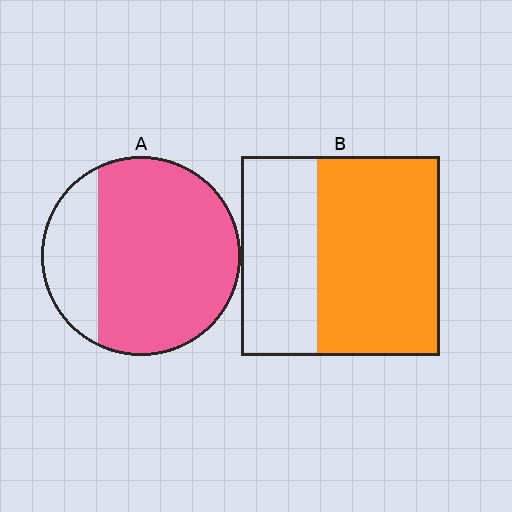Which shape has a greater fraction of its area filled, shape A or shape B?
Shape A.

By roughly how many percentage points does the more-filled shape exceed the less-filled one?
By roughly 15 percentage points (A over B).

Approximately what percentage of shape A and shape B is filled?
A is approximately 75% and B is approximately 60%.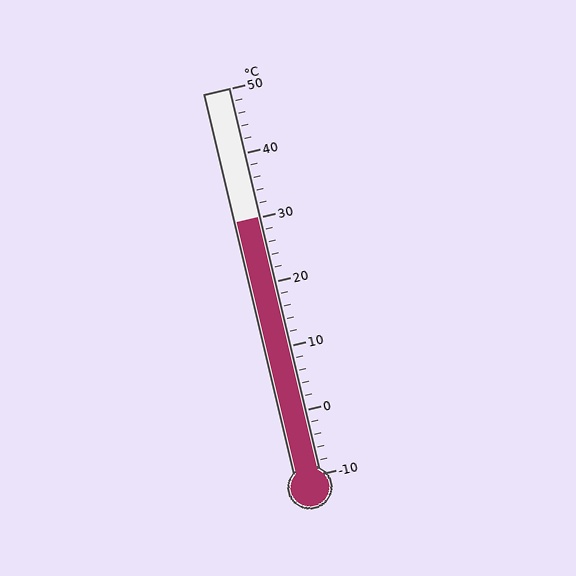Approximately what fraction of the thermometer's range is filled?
The thermometer is filled to approximately 65% of its range.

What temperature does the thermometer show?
The thermometer shows approximately 30°C.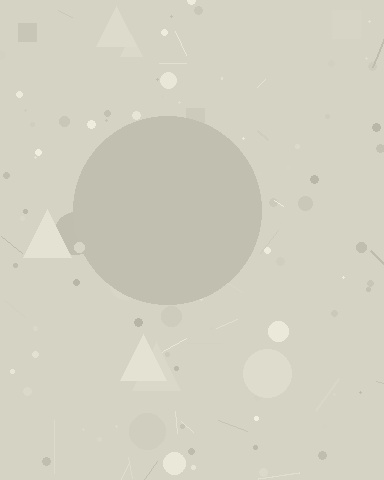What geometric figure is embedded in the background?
A circle is embedded in the background.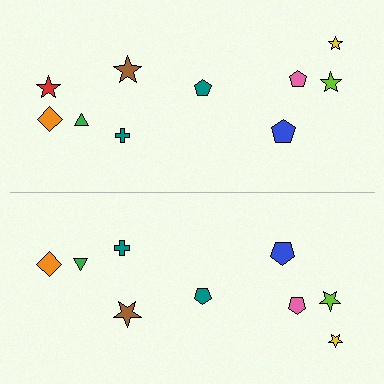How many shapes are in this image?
There are 19 shapes in this image.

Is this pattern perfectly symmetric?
No, the pattern is not perfectly symmetric. A red star is missing from the bottom side.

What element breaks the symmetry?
A red star is missing from the bottom side.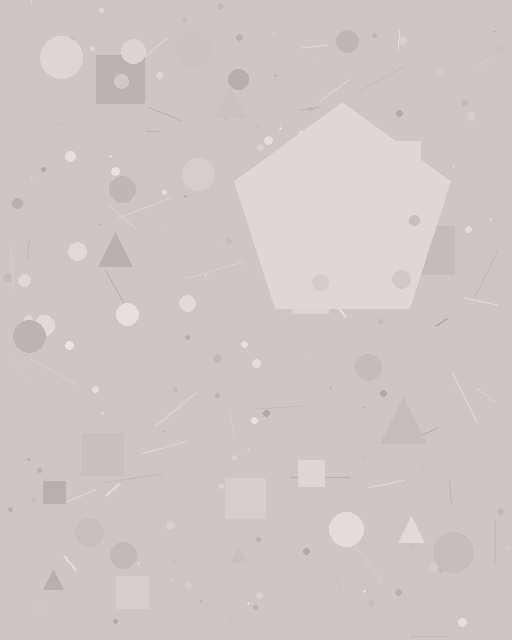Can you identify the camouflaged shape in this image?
The camouflaged shape is a pentagon.